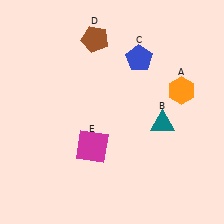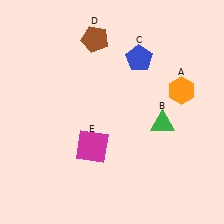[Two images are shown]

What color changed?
The triangle (B) changed from teal in Image 1 to green in Image 2.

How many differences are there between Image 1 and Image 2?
There is 1 difference between the two images.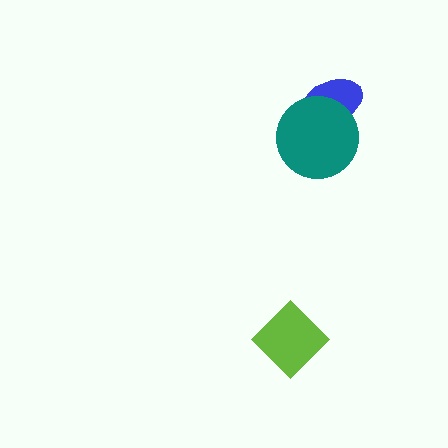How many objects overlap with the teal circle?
1 object overlaps with the teal circle.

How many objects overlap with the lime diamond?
0 objects overlap with the lime diamond.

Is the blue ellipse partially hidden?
Yes, it is partially covered by another shape.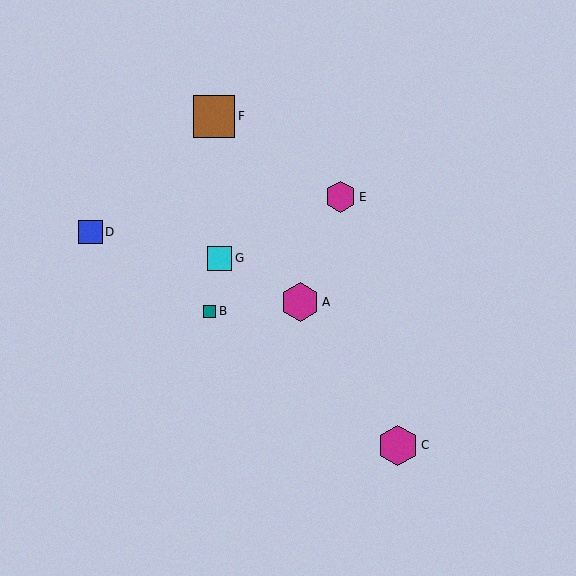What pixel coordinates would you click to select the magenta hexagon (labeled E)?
Click at (340, 197) to select the magenta hexagon E.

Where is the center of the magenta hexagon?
The center of the magenta hexagon is at (340, 197).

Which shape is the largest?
The brown square (labeled F) is the largest.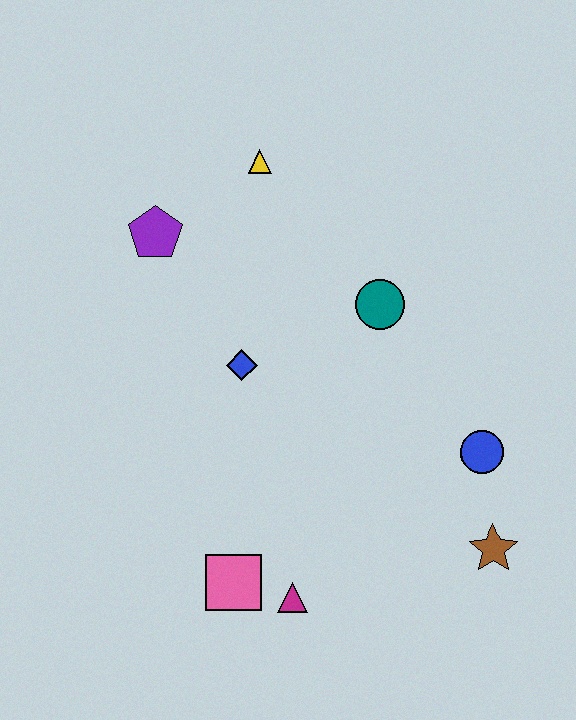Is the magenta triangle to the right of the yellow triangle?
Yes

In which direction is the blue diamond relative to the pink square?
The blue diamond is above the pink square.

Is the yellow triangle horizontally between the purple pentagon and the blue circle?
Yes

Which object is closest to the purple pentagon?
The yellow triangle is closest to the purple pentagon.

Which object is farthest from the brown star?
The purple pentagon is farthest from the brown star.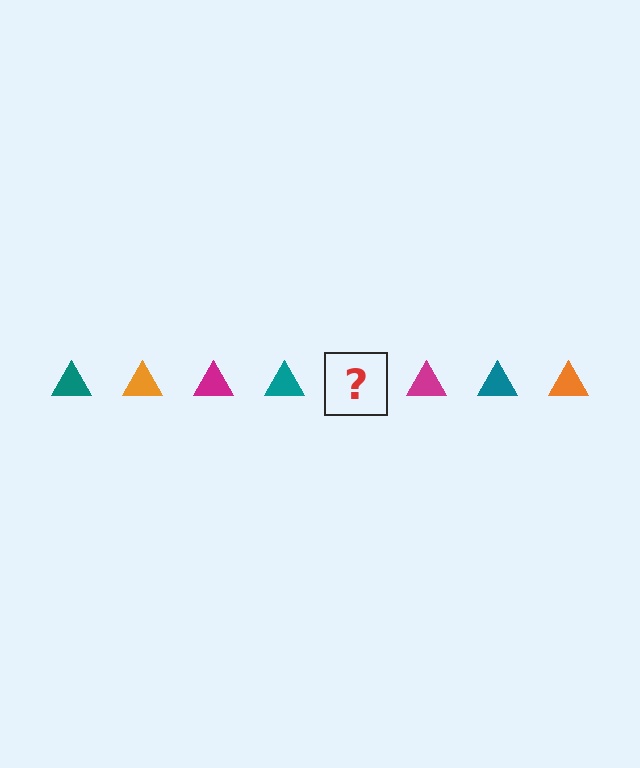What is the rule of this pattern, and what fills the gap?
The rule is that the pattern cycles through teal, orange, magenta triangles. The gap should be filled with an orange triangle.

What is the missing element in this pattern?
The missing element is an orange triangle.